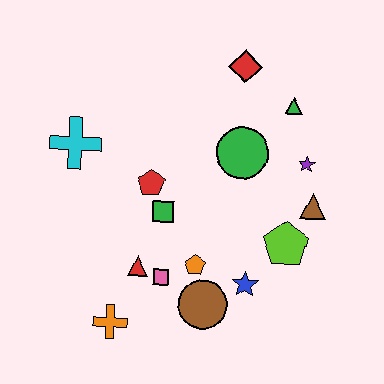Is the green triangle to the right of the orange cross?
Yes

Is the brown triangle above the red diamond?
No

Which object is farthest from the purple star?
The orange cross is farthest from the purple star.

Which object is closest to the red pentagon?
The green square is closest to the red pentagon.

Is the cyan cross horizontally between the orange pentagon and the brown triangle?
No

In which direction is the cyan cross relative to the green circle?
The cyan cross is to the left of the green circle.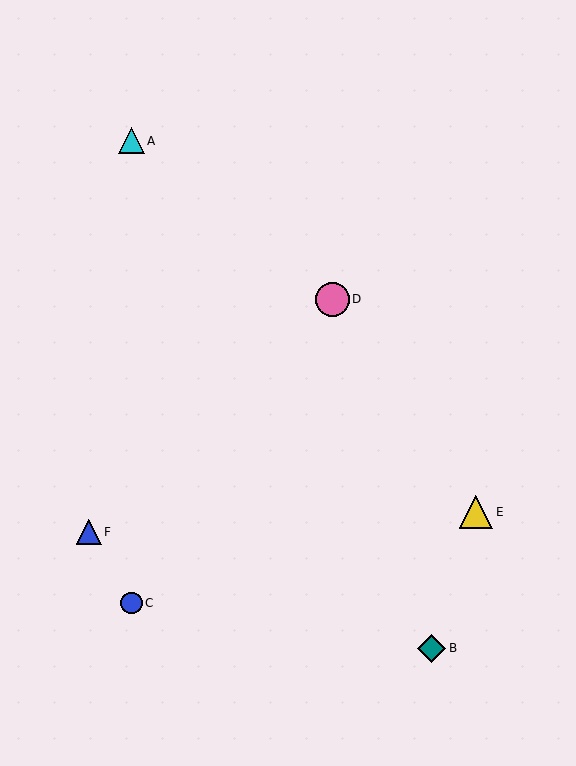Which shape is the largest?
The pink circle (labeled D) is the largest.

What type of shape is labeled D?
Shape D is a pink circle.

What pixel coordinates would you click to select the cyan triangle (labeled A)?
Click at (131, 141) to select the cyan triangle A.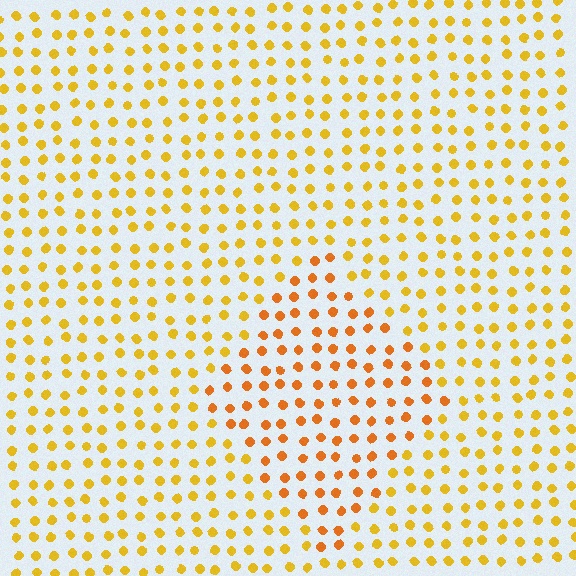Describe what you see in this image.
The image is filled with small yellow elements in a uniform arrangement. A diamond-shaped region is visible where the elements are tinted to a slightly different hue, forming a subtle color boundary.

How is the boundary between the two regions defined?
The boundary is defined purely by a slight shift in hue (about 23 degrees). Spacing, size, and orientation are identical on both sides.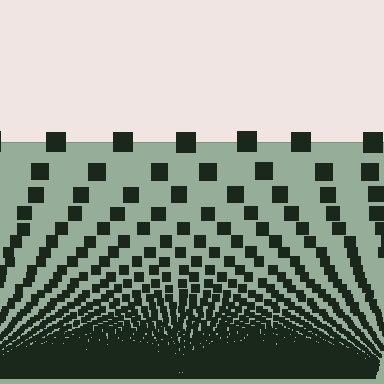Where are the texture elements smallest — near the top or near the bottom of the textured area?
Near the bottom.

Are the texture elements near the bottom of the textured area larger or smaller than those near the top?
Smaller. The gradient is inverted — elements near the bottom are smaller and denser.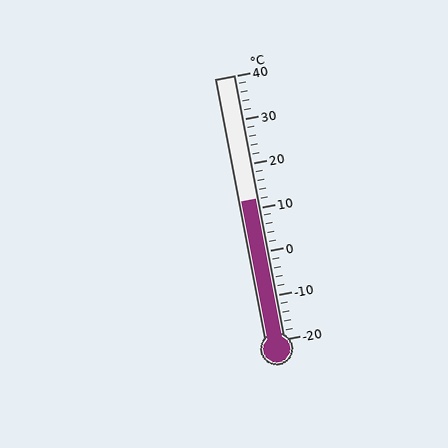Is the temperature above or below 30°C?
The temperature is below 30°C.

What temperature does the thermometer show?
The thermometer shows approximately 12°C.